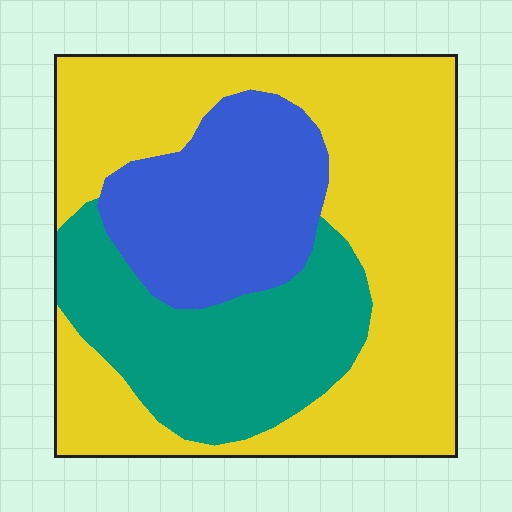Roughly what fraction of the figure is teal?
Teal covers 25% of the figure.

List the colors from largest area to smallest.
From largest to smallest: yellow, teal, blue.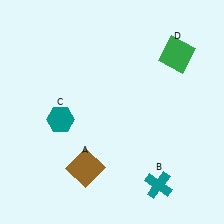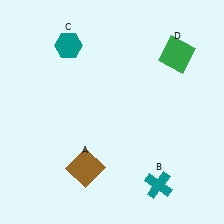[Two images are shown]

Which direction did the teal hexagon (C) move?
The teal hexagon (C) moved up.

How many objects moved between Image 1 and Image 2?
1 object moved between the two images.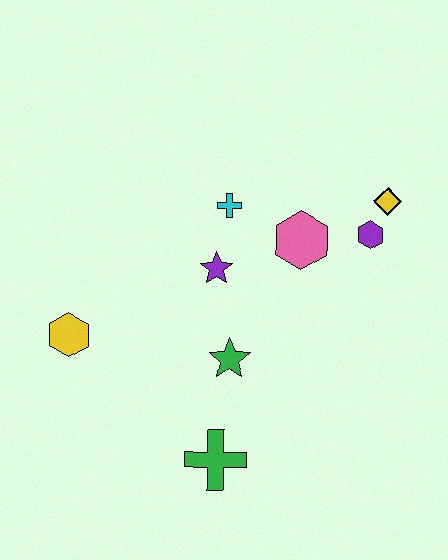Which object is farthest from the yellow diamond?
The yellow hexagon is farthest from the yellow diamond.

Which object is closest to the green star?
The purple star is closest to the green star.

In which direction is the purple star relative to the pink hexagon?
The purple star is to the left of the pink hexagon.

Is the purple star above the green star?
Yes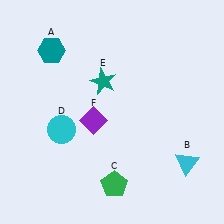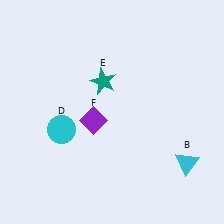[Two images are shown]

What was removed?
The teal hexagon (A), the green pentagon (C) were removed in Image 2.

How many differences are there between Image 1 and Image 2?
There are 2 differences between the two images.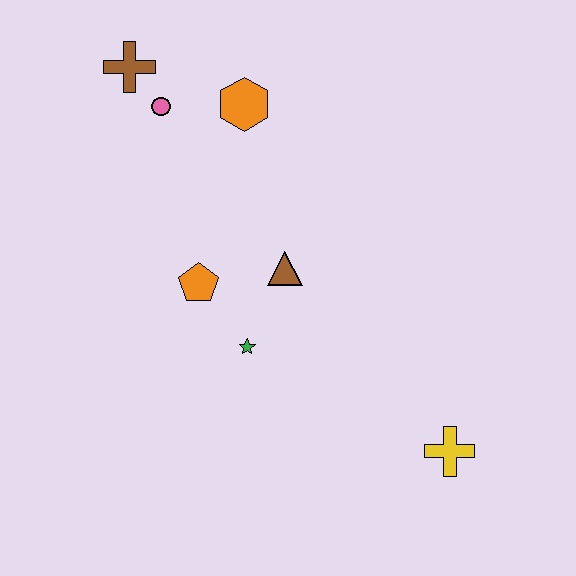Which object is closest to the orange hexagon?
The pink circle is closest to the orange hexagon.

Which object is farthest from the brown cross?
The yellow cross is farthest from the brown cross.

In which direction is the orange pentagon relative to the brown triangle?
The orange pentagon is to the left of the brown triangle.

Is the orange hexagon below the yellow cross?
No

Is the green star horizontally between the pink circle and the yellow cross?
Yes